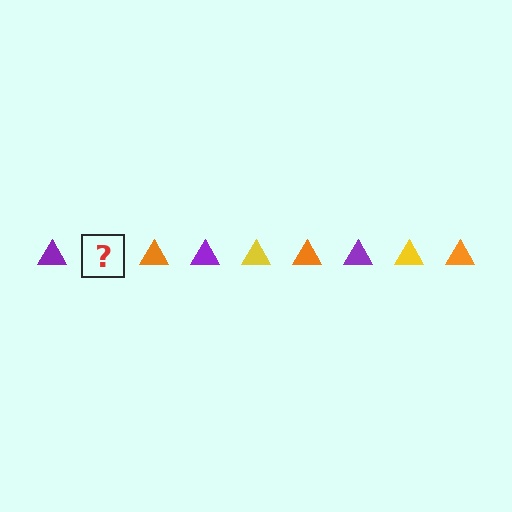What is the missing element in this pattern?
The missing element is a yellow triangle.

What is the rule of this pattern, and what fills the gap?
The rule is that the pattern cycles through purple, yellow, orange triangles. The gap should be filled with a yellow triangle.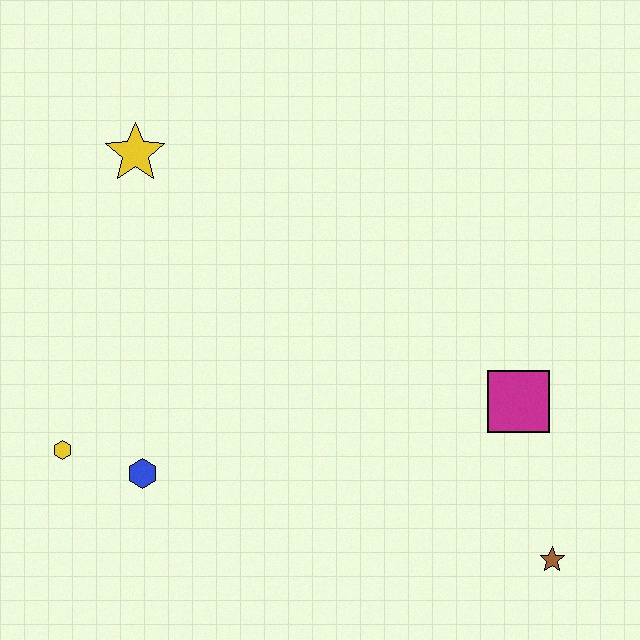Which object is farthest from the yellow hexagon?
The brown star is farthest from the yellow hexagon.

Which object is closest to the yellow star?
The yellow hexagon is closest to the yellow star.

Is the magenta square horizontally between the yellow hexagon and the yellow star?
No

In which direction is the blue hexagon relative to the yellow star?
The blue hexagon is below the yellow star.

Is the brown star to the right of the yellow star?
Yes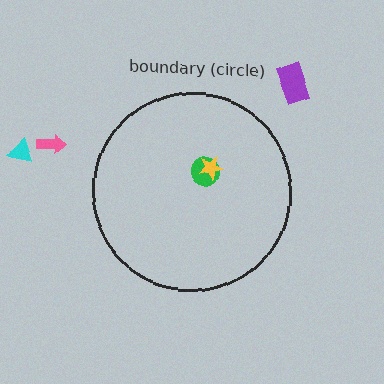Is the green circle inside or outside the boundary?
Inside.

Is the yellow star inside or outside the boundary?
Inside.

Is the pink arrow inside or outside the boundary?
Outside.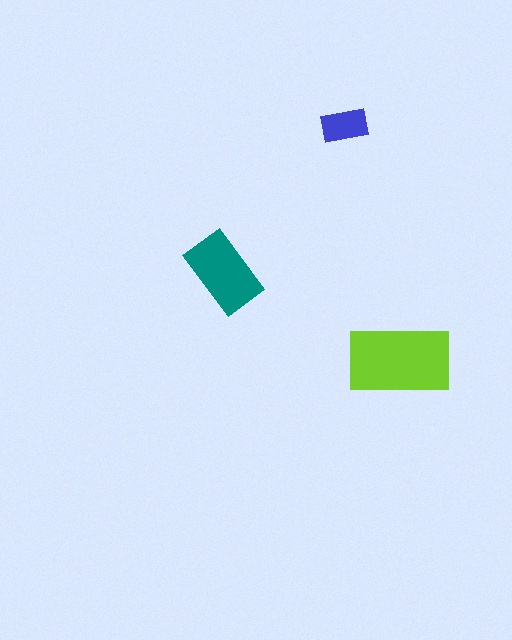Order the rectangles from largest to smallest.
the lime one, the teal one, the blue one.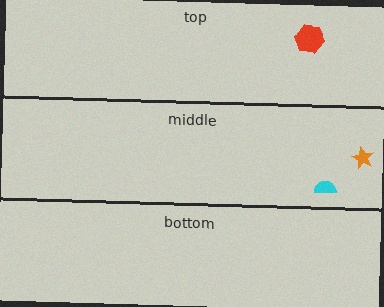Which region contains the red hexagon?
The top region.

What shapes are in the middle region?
The cyan semicircle, the orange star.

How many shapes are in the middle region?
2.